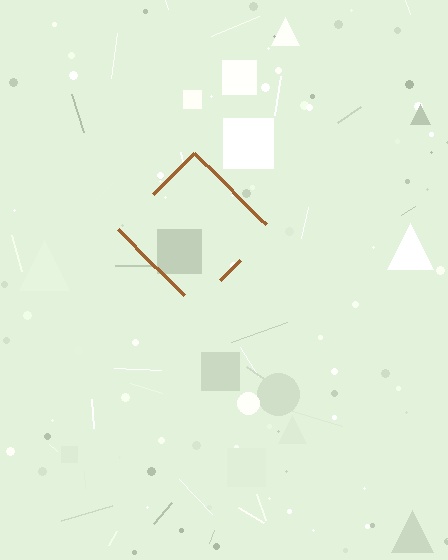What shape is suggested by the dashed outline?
The dashed outline suggests a diamond.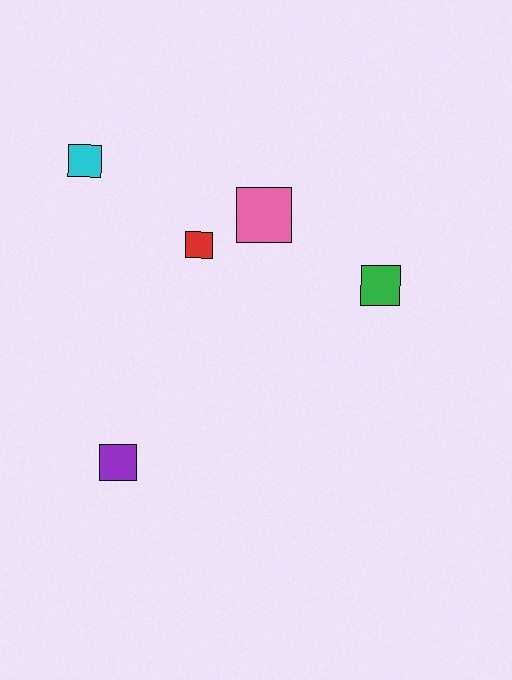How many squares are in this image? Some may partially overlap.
There are 5 squares.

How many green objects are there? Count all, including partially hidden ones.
There is 1 green object.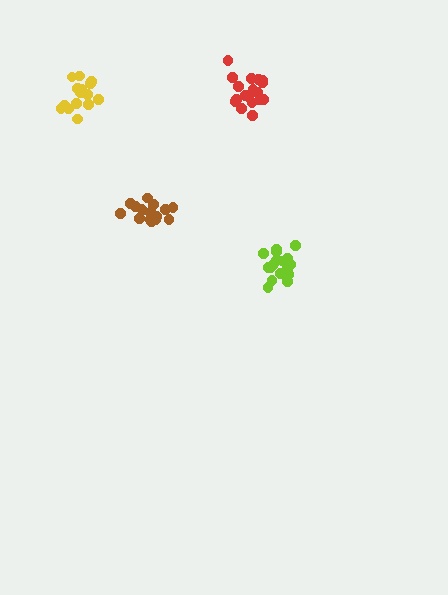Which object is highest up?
The red cluster is topmost.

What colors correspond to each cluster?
The clusters are colored: lime, brown, red, yellow.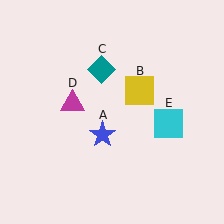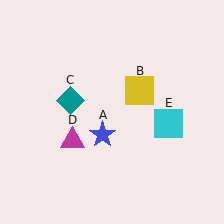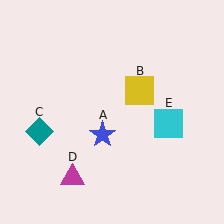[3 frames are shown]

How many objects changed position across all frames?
2 objects changed position: teal diamond (object C), magenta triangle (object D).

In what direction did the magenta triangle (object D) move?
The magenta triangle (object D) moved down.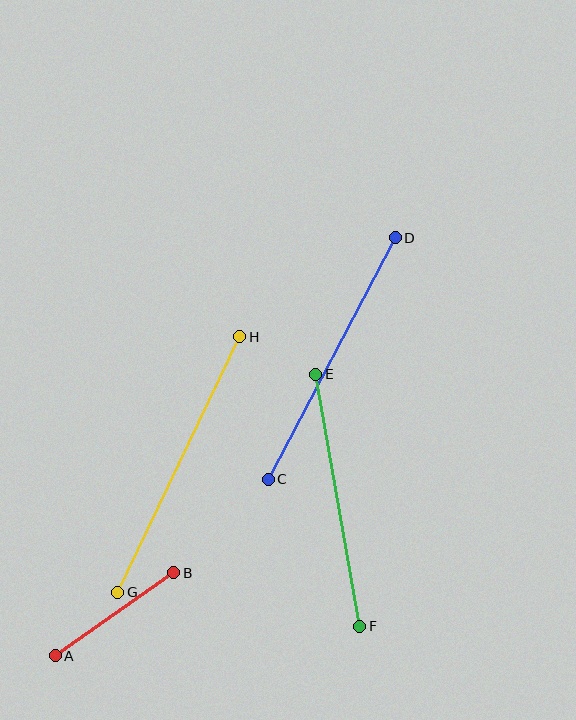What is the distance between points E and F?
The distance is approximately 256 pixels.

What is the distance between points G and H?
The distance is approximately 283 pixels.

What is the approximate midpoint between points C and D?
The midpoint is at approximately (332, 358) pixels.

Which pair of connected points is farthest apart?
Points G and H are farthest apart.